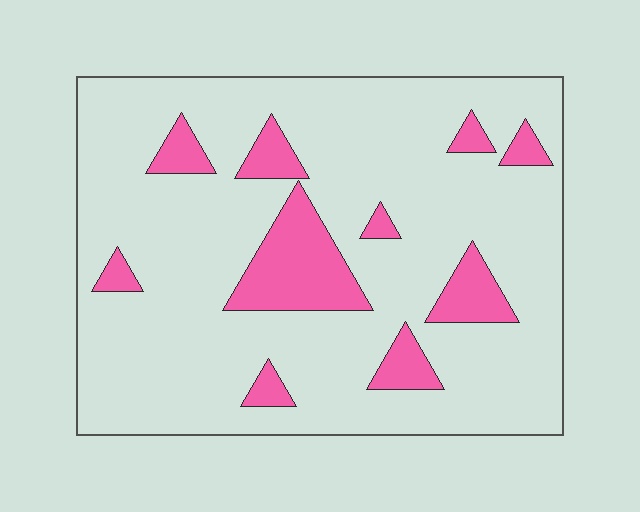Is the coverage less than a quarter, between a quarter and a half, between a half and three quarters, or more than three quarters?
Less than a quarter.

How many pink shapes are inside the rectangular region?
10.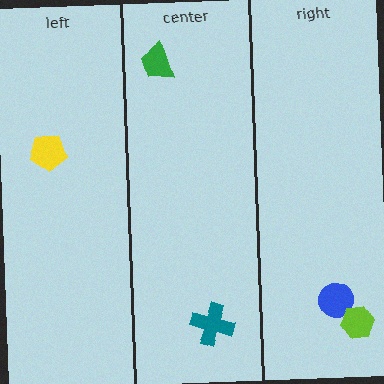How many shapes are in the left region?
1.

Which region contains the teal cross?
The center region.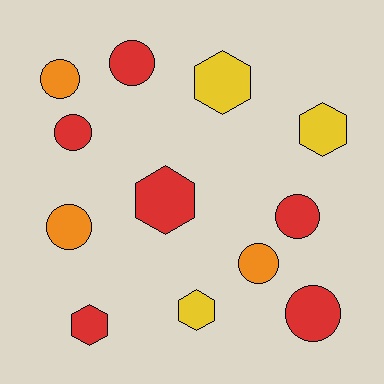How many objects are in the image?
There are 12 objects.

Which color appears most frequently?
Red, with 6 objects.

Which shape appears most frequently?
Circle, with 7 objects.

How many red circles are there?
There are 4 red circles.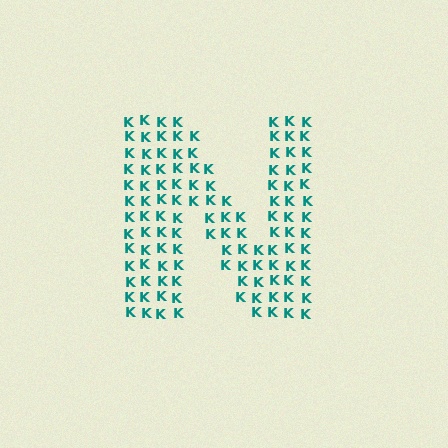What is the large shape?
The large shape is the letter N.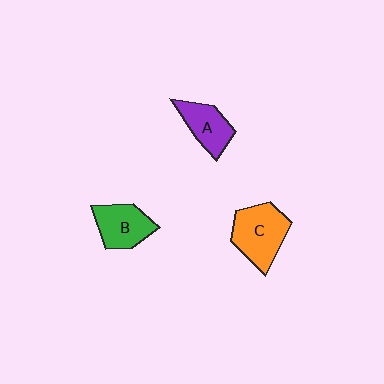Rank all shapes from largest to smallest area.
From largest to smallest: C (orange), B (green), A (purple).